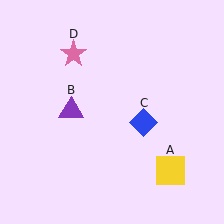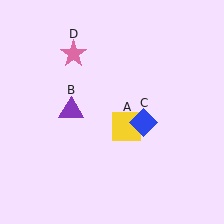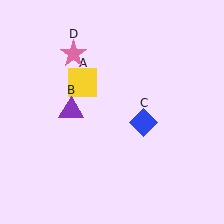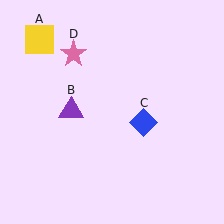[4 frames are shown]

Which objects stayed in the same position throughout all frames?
Purple triangle (object B) and blue diamond (object C) and pink star (object D) remained stationary.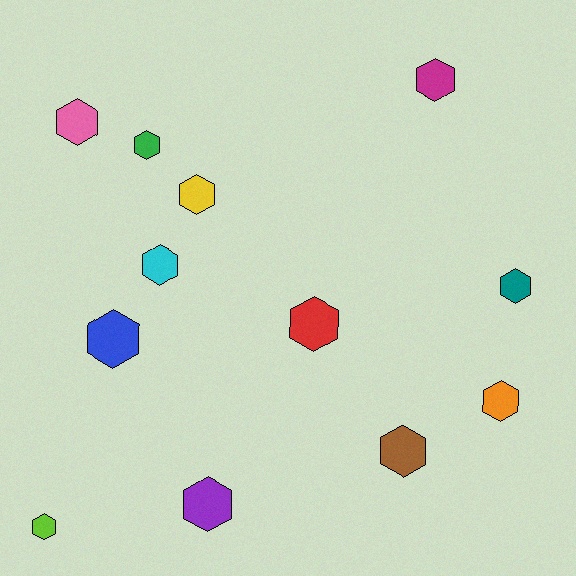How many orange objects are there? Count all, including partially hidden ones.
There is 1 orange object.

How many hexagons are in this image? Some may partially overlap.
There are 12 hexagons.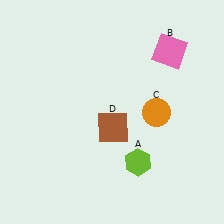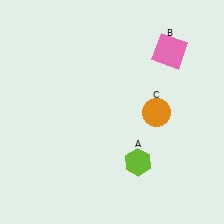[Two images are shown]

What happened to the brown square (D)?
The brown square (D) was removed in Image 2. It was in the bottom-right area of Image 1.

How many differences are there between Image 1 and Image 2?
There is 1 difference between the two images.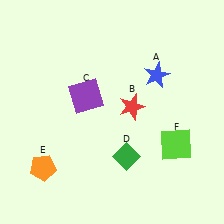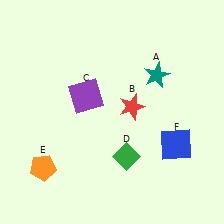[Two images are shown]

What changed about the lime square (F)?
In Image 1, F is lime. In Image 2, it changed to blue.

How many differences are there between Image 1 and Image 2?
There are 2 differences between the two images.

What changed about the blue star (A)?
In Image 1, A is blue. In Image 2, it changed to teal.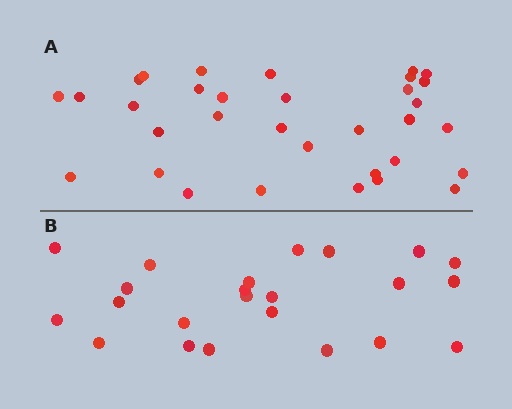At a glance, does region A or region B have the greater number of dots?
Region A (the top region) has more dots.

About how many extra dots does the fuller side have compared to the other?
Region A has roughly 10 or so more dots than region B.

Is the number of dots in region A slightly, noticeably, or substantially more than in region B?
Region A has noticeably more, but not dramatically so. The ratio is roughly 1.4 to 1.